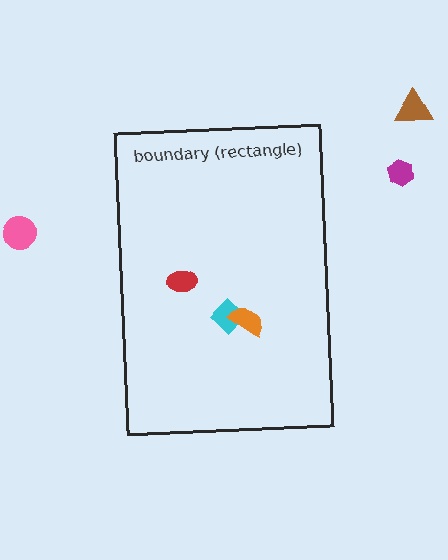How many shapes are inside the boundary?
3 inside, 3 outside.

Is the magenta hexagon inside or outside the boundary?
Outside.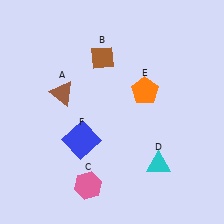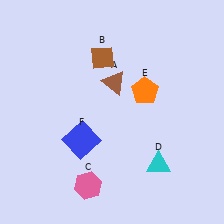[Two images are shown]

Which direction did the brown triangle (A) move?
The brown triangle (A) moved right.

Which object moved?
The brown triangle (A) moved right.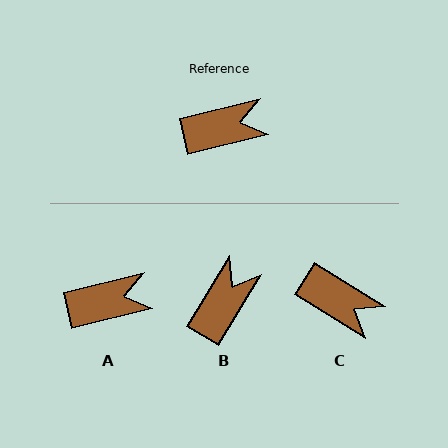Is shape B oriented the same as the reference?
No, it is off by about 45 degrees.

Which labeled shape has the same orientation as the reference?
A.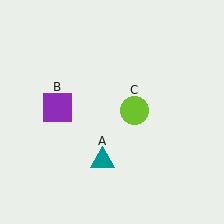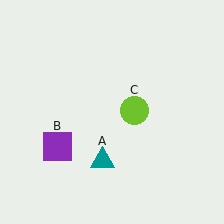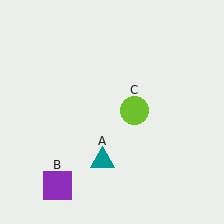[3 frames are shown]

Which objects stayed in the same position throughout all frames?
Teal triangle (object A) and lime circle (object C) remained stationary.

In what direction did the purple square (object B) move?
The purple square (object B) moved down.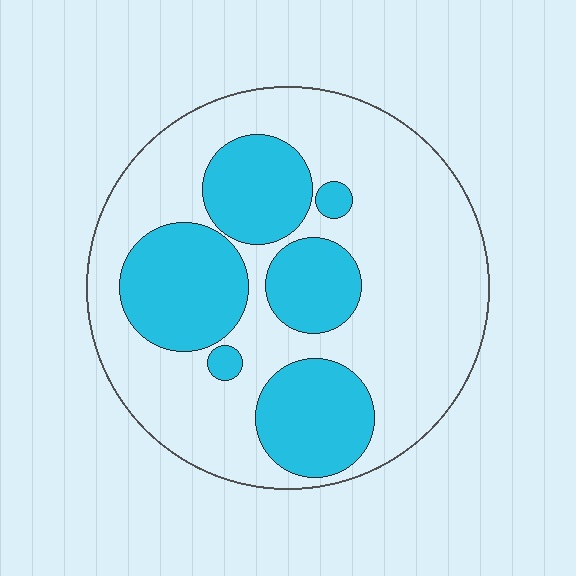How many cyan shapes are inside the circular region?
6.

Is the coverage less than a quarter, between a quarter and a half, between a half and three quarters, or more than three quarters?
Between a quarter and a half.